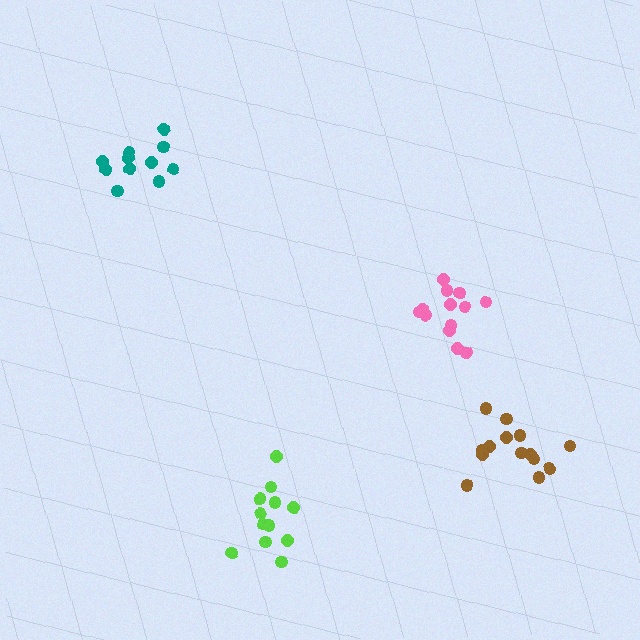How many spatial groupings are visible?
There are 4 spatial groupings.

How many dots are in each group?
Group 1: 12 dots, Group 2: 14 dots, Group 3: 13 dots, Group 4: 11 dots (50 total).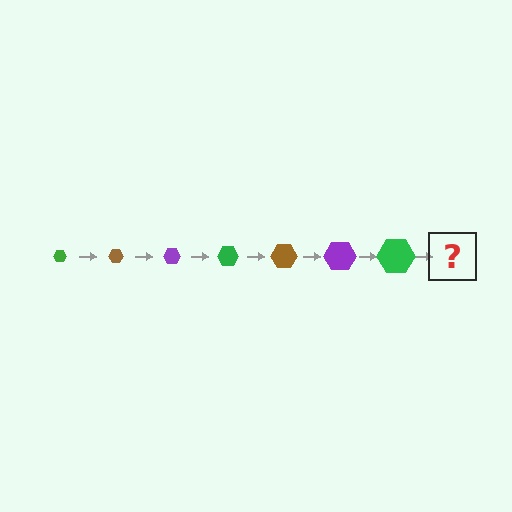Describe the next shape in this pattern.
It should be a brown hexagon, larger than the previous one.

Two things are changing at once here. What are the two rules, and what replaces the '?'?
The two rules are that the hexagon grows larger each step and the color cycles through green, brown, and purple. The '?' should be a brown hexagon, larger than the previous one.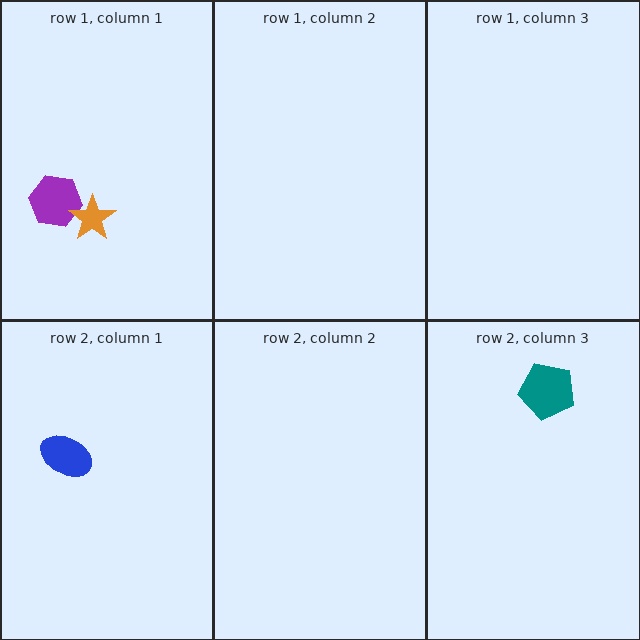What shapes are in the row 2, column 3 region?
The teal pentagon.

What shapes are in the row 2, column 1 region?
The blue ellipse.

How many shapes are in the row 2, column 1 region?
1.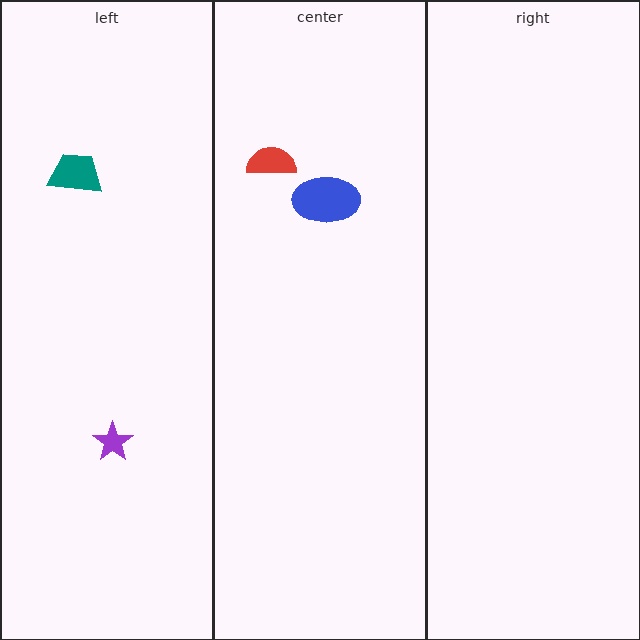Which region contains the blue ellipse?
The center region.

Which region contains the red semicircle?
The center region.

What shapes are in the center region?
The red semicircle, the blue ellipse.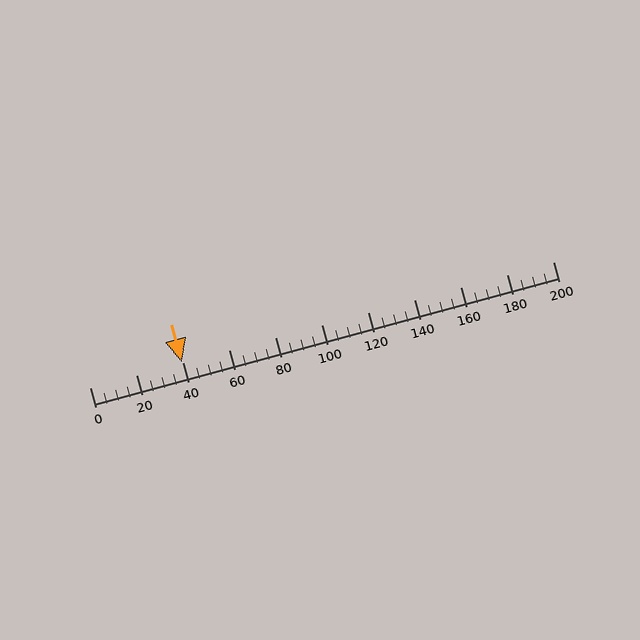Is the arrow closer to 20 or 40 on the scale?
The arrow is closer to 40.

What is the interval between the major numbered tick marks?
The major tick marks are spaced 20 units apart.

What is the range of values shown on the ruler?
The ruler shows values from 0 to 200.